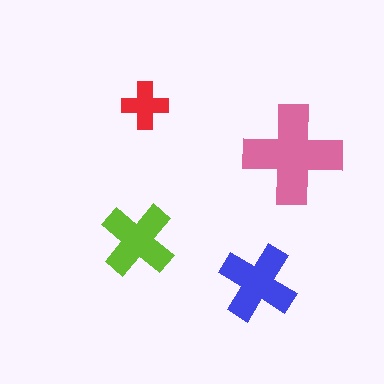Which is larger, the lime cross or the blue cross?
The blue one.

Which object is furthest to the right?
The pink cross is rightmost.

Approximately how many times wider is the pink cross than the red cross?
About 2 times wider.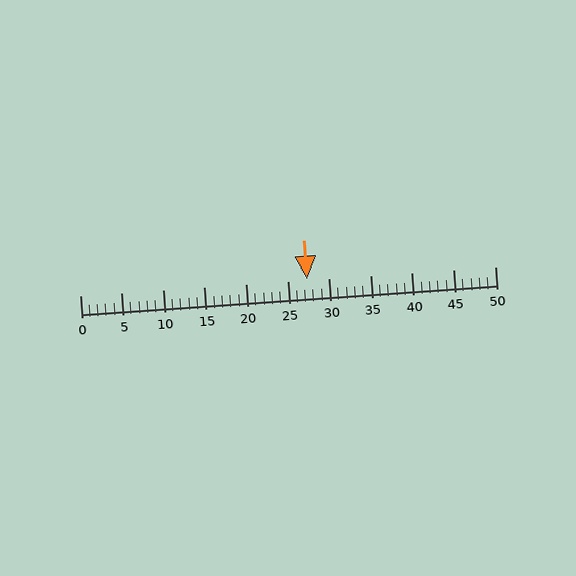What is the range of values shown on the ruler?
The ruler shows values from 0 to 50.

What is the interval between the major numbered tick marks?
The major tick marks are spaced 5 units apart.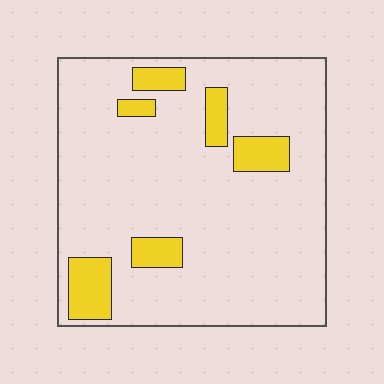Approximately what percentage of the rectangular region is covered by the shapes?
Approximately 15%.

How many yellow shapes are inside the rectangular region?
6.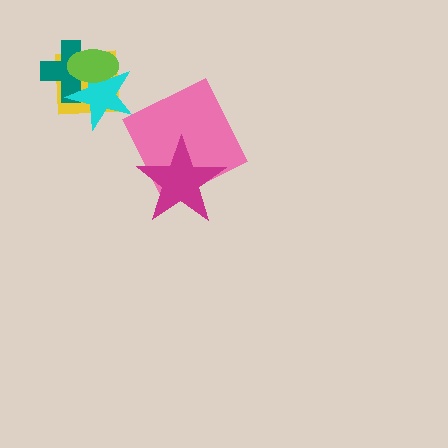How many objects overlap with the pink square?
1 object overlaps with the pink square.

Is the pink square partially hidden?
Yes, it is partially covered by another shape.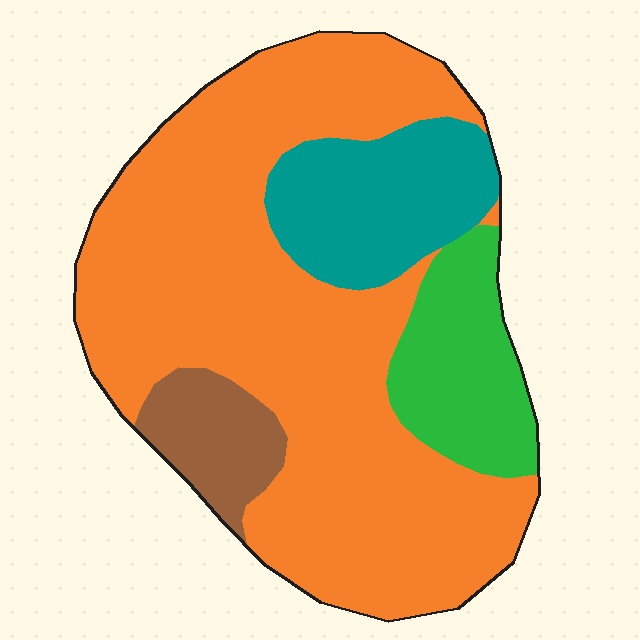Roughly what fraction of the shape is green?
Green takes up about one eighth (1/8) of the shape.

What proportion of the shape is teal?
Teal covers about 15% of the shape.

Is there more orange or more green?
Orange.